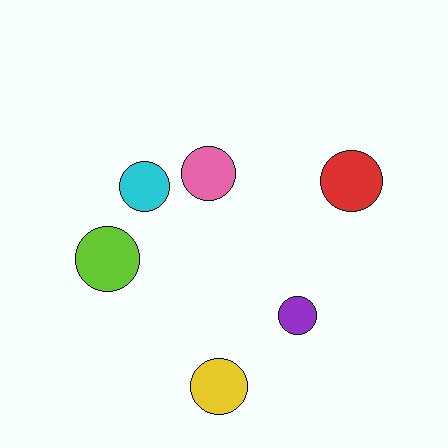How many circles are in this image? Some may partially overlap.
There are 6 circles.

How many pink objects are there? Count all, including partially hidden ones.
There is 1 pink object.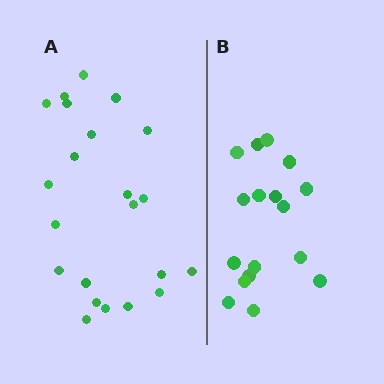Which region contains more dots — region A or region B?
Region A (the left region) has more dots.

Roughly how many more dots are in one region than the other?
Region A has about 5 more dots than region B.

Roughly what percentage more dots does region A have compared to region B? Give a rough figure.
About 30% more.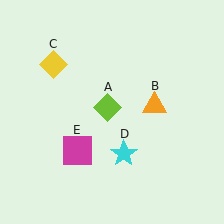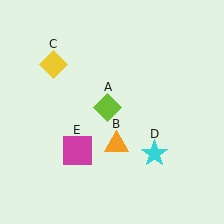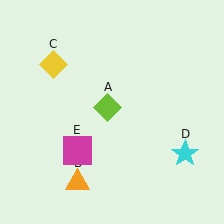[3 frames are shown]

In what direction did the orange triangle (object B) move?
The orange triangle (object B) moved down and to the left.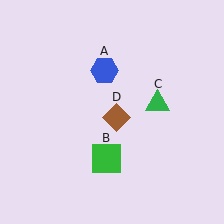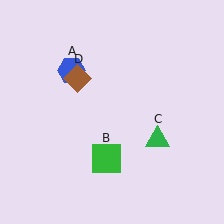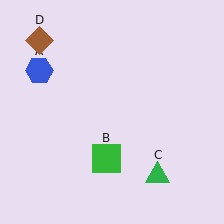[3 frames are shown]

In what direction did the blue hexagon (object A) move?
The blue hexagon (object A) moved left.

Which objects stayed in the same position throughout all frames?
Green square (object B) remained stationary.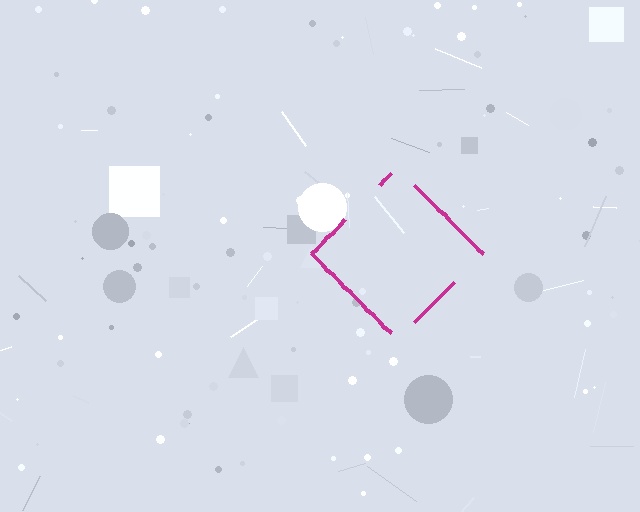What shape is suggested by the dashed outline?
The dashed outline suggests a diamond.